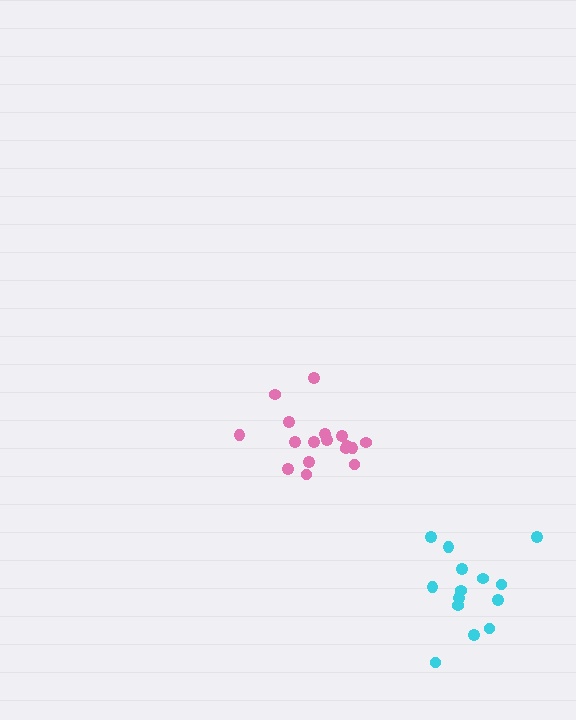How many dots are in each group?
Group 1: 17 dots, Group 2: 14 dots (31 total).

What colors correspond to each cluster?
The clusters are colored: pink, cyan.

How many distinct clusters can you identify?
There are 2 distinct clusters.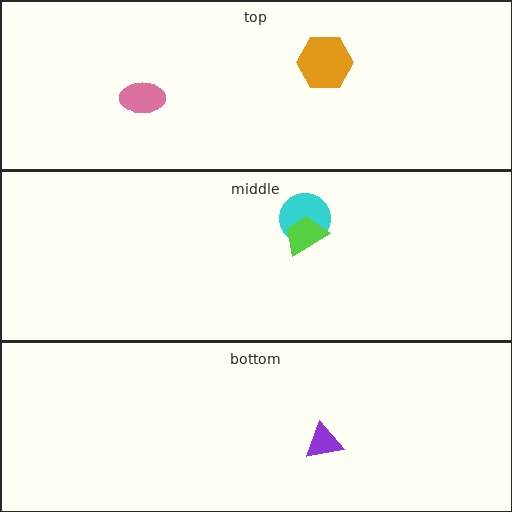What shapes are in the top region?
The pink ellipse, the orange hexagon.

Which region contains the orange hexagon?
The top region.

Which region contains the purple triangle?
The bottom region.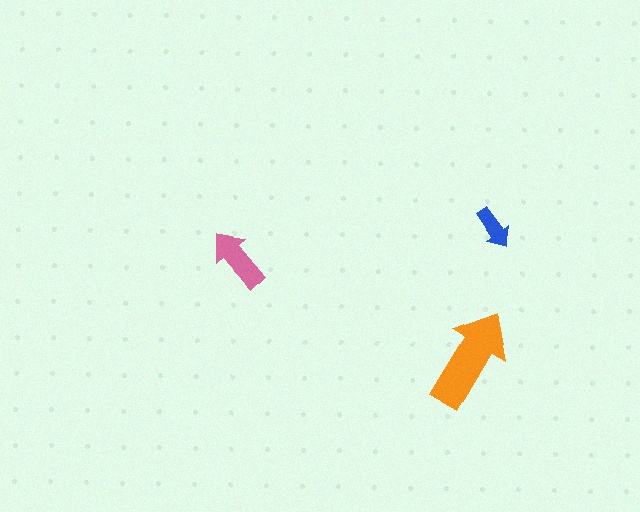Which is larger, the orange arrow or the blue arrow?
The orange one.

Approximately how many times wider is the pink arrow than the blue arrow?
About 1.5 times wider.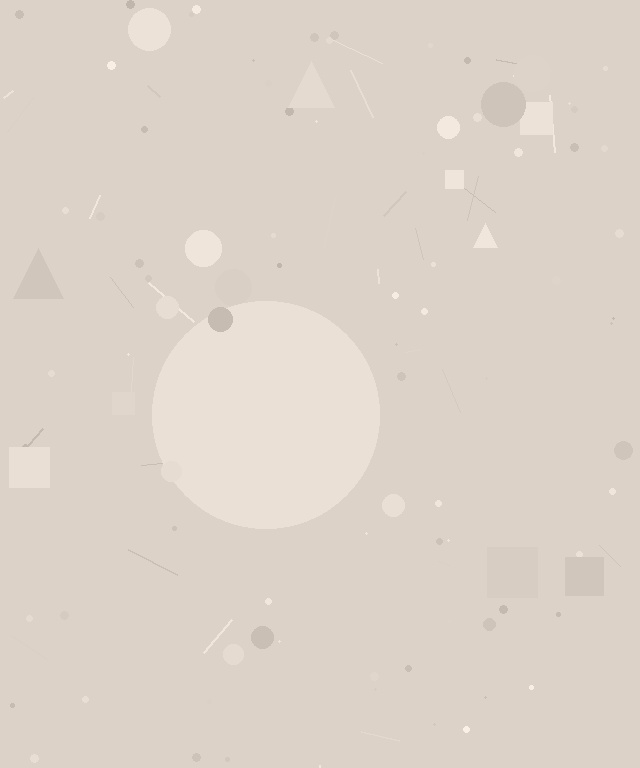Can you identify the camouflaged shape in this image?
The camouflaged shape is a circle.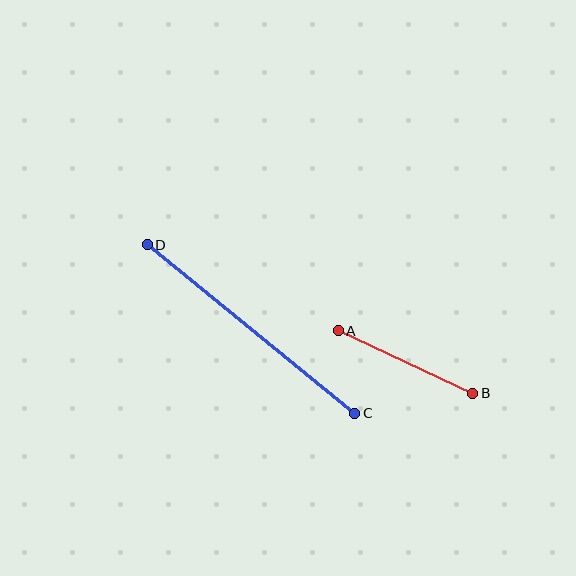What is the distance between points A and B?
The distance is approximately 148 pixels.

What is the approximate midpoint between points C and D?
The midpoint is at approximately (251, 329) pixels.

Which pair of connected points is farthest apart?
Points C and D are farthest apart.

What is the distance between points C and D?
The distance is approximately 268 pixels.